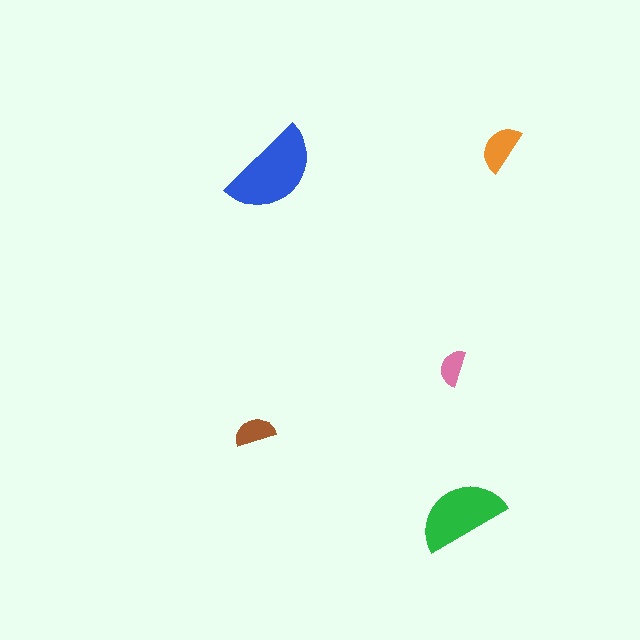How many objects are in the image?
There are 5 objects in the image.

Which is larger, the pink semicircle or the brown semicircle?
The brown one.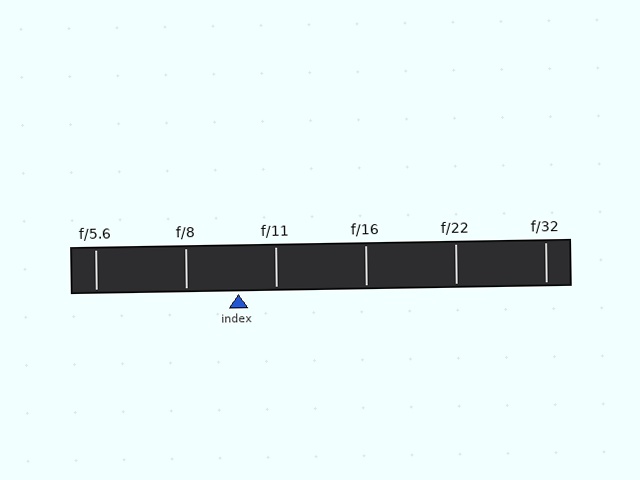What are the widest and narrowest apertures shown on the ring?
The widest aperture shown is f/5.6 and the narrowest is f/32.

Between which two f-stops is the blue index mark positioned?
The index mark is between f/8 and f/11.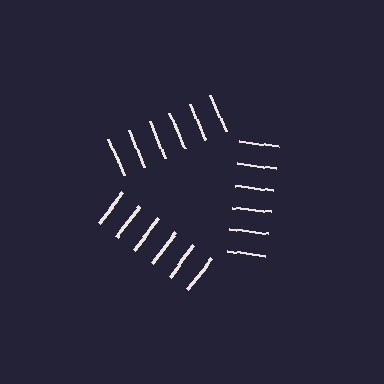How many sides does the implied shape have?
3 sides — the line-ends trace a triangle.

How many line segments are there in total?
18 — 6 along each of the 3 edges.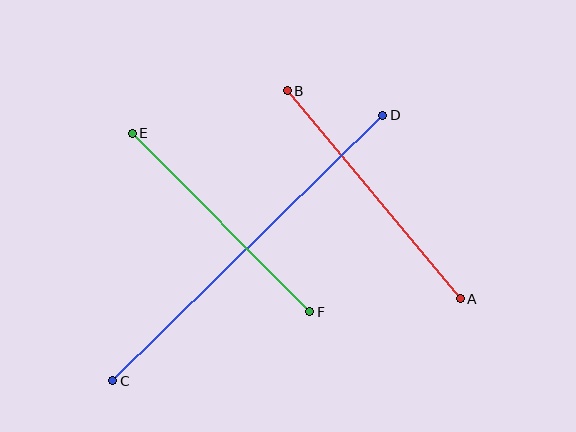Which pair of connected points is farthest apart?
Points C and D are farthest apart.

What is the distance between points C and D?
The distance is approximately 379 pixels.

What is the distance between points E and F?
The distance is approximately 252 pixels.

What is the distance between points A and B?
The distance is approximately 270 pixels.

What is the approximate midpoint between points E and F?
The midpoint is at approximately (221, 222) pixels.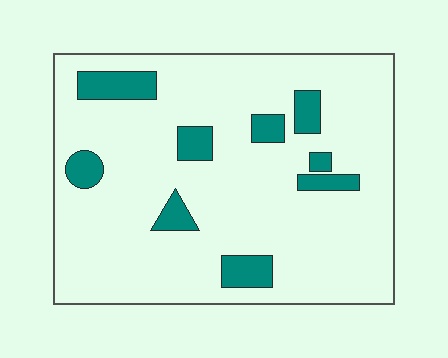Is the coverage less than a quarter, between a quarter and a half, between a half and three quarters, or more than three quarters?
Less than a quarter.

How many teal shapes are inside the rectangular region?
9.